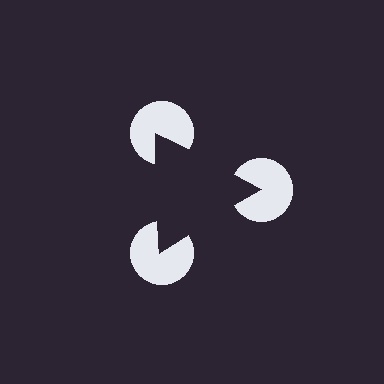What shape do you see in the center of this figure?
An illusory triangle — its edges are inferred from the aligned wedge cuts in the pac-man discs, not physically drawn.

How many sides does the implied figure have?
3 sides.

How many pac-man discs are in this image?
There are 3 — one at each vertex of the illusory triangle.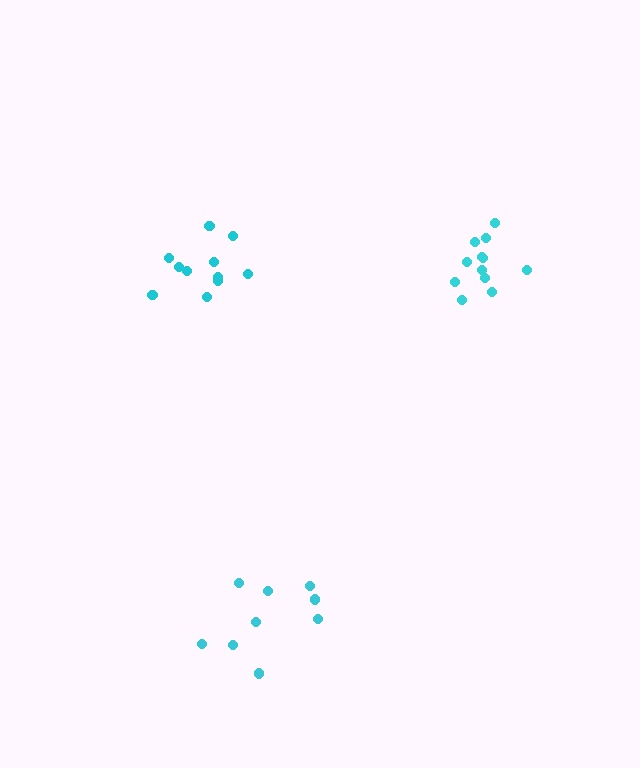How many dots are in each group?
Group 1: 11 dots, Group 2: 12 dots, Group 3: 9 dots (32 total).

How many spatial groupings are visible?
There are 3 spatial groupings.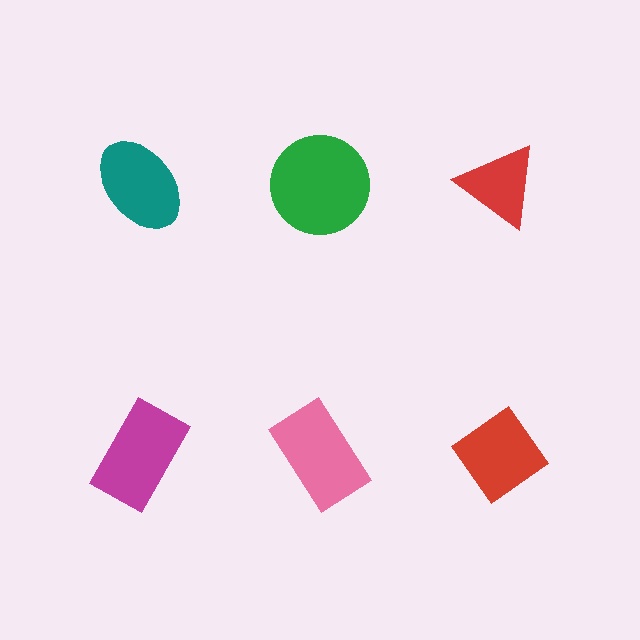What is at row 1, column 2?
A green circle.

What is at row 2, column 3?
A red diamond.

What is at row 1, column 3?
A red triangle.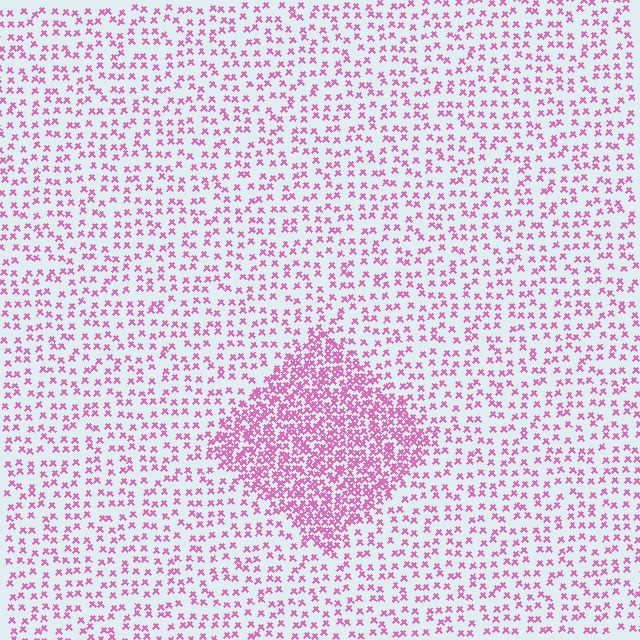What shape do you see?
I see a diamond.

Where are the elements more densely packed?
The elements are more densely packed inside the diamond boundary.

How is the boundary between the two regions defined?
The boundary is defined by a change in element density (approximately 2.6x ratio). All elements are the same color, size, and shape.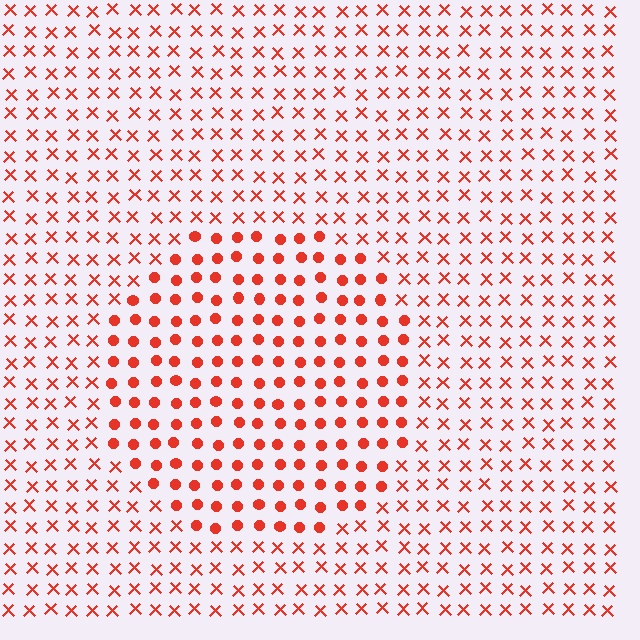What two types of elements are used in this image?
The image uses circles inside the circle region and X marks outside it.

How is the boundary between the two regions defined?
The boundary is defined by a change in element shape: circles inside vs. X marks outside. All elements share the same color and spacing.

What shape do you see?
I see a circle.